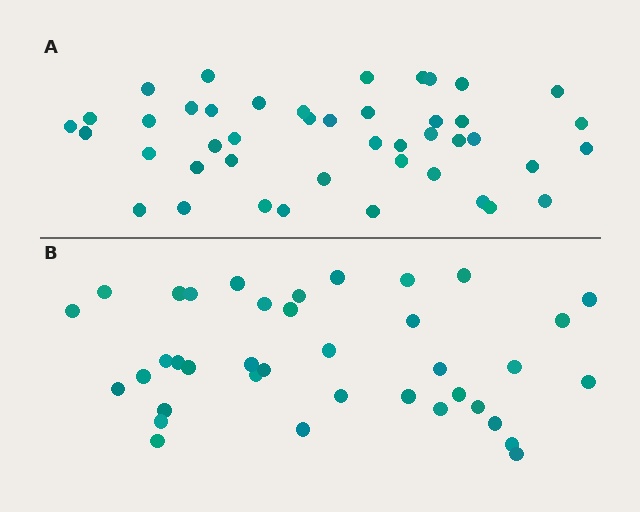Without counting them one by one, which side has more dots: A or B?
Region A (the top region) has more dots.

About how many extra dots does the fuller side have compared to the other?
Region A has about 6 more dots than region B.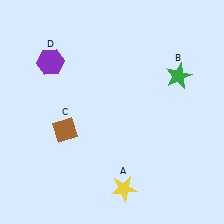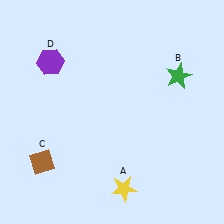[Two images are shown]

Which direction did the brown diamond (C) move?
The brown diamond (C) moved down.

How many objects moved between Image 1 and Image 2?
1 object moved between the two images.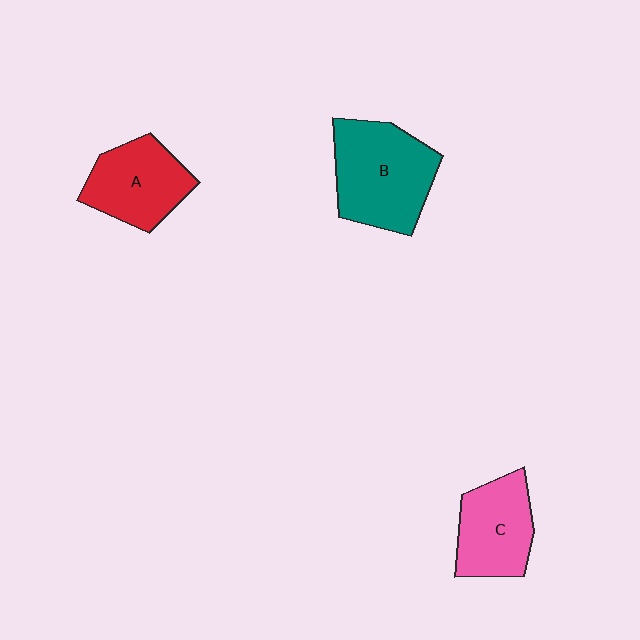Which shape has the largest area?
Shape B (teal).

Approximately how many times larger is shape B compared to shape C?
Approximately 1.4 times.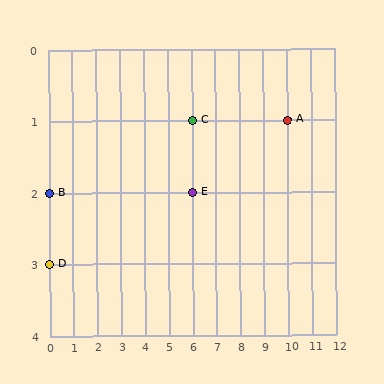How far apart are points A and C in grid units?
Points A and C are 4 columns apart.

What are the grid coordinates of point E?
Point E is at grid coordinates (6, 2).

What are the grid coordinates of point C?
Point C is at grid coordinates (6, 1).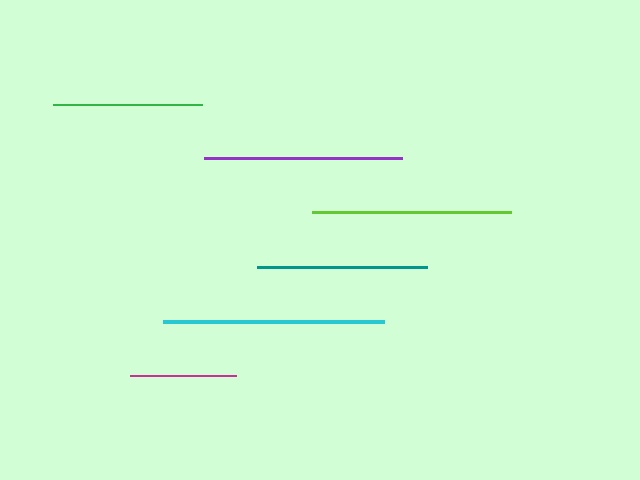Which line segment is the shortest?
The magenta line is the shortest at approximately 106 pixels.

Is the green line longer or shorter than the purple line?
The purple line is longer than the green line.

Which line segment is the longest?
The cyan line is the longest at approximately 221 pixels.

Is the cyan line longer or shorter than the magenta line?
The cyan line is longer than the magenta line.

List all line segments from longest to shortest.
From longest to shortest: cyan, lime, purple, teal, green, magenta.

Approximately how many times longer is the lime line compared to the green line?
The lime line is approximately 1.3 times the length of the green line.